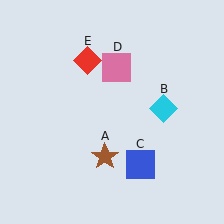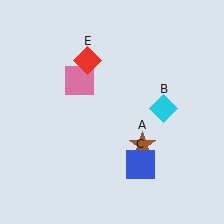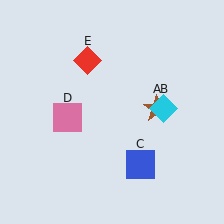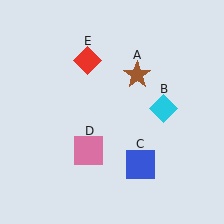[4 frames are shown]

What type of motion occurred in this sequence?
The brown star (object A), pink square (object D) rotated counterclockwise around the center of the scene.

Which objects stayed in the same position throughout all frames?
Cyan diamond (object B) and blue square (object C) and red diamond (object E) remained stationary.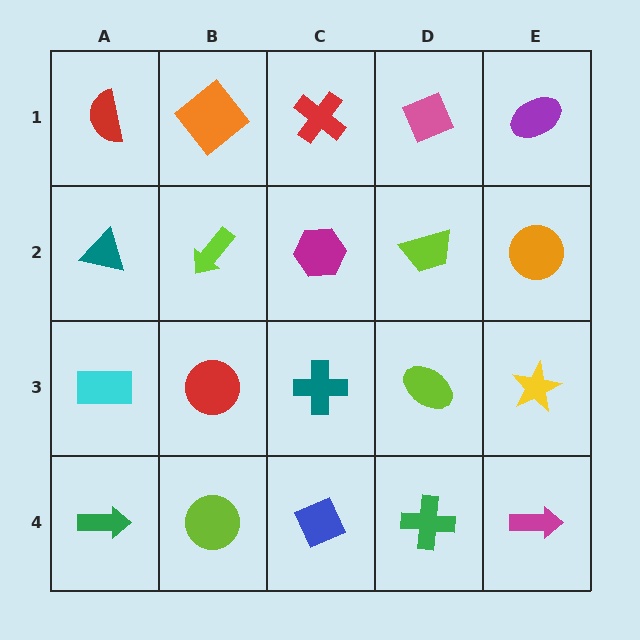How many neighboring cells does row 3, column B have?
4.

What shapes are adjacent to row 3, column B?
A lime arrow (row 2, column B), a lime circle (row 4, column B), a cyan rectangle (row 3, column A), a teal cross (row 3, column C).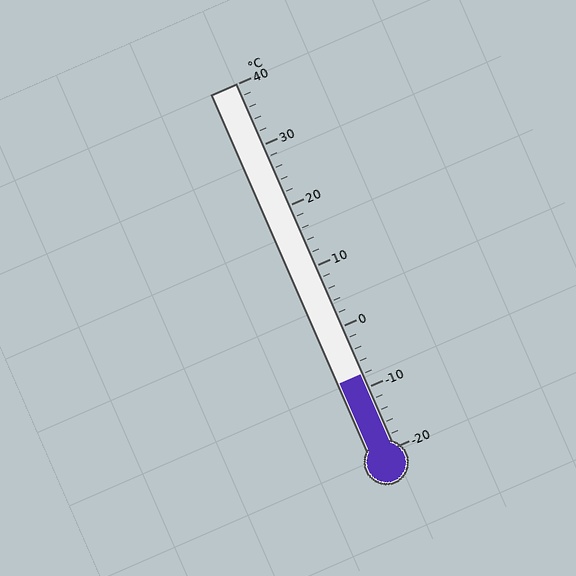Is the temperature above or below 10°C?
The temperature is below 10°C.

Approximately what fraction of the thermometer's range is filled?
The thermometer is filled to approximately 20% of its range.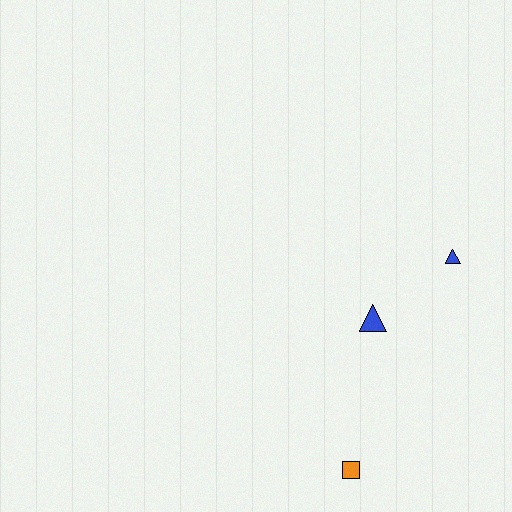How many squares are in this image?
There is 1 square.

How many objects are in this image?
There are 3 objects.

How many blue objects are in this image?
There are 2 blue objects.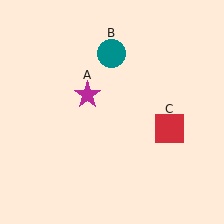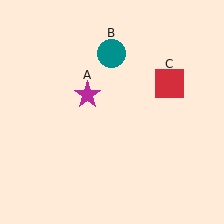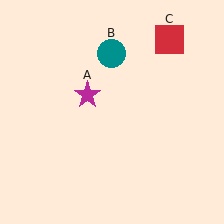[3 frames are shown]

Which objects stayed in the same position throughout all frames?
Magenta star (object A) and teal circle (object B) remained stationary.